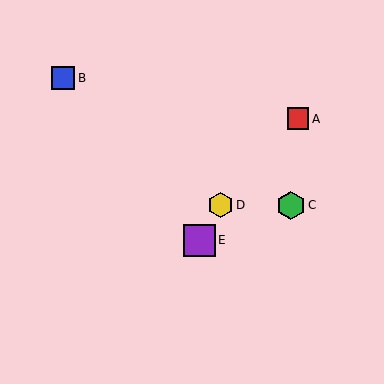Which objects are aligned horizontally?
Objects C, D are aligned horizontally.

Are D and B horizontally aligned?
No, D is at y≈205 and B is at y≈78.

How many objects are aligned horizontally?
2 objects (C, D) are aligned horizontally.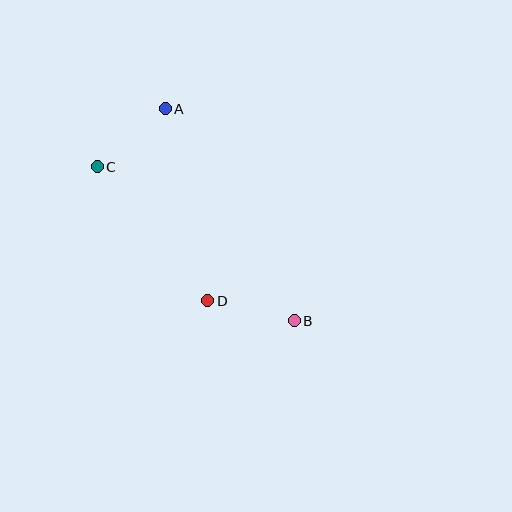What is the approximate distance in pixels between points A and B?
The distance between A and B is approximately 248 pixels.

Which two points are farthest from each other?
Points B and C are farthest from each other.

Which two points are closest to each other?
Points B and D are closest to each other.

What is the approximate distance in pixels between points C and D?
The distance between C and D is approximately 174 pixels.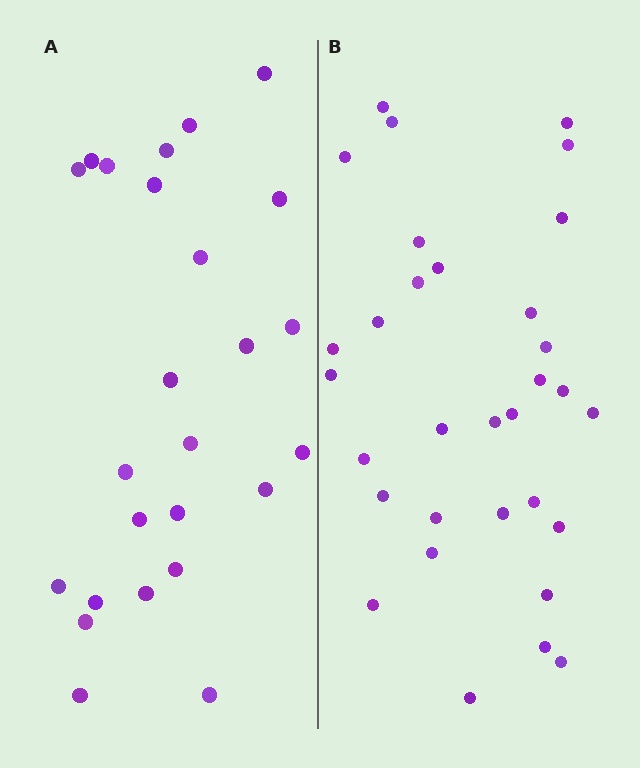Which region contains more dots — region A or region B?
Region B (the right region) has more dots.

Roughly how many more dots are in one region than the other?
Region B has roughly 8 or so more dots than region A.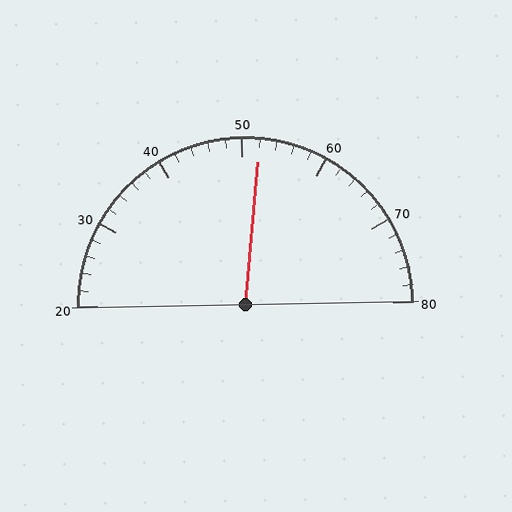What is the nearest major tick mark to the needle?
The nearest major tick mark is 50.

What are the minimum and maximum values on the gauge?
The gauge ranges from 20 to 80.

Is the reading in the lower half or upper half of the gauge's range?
The reading is in the upper half of the range (20 to 80).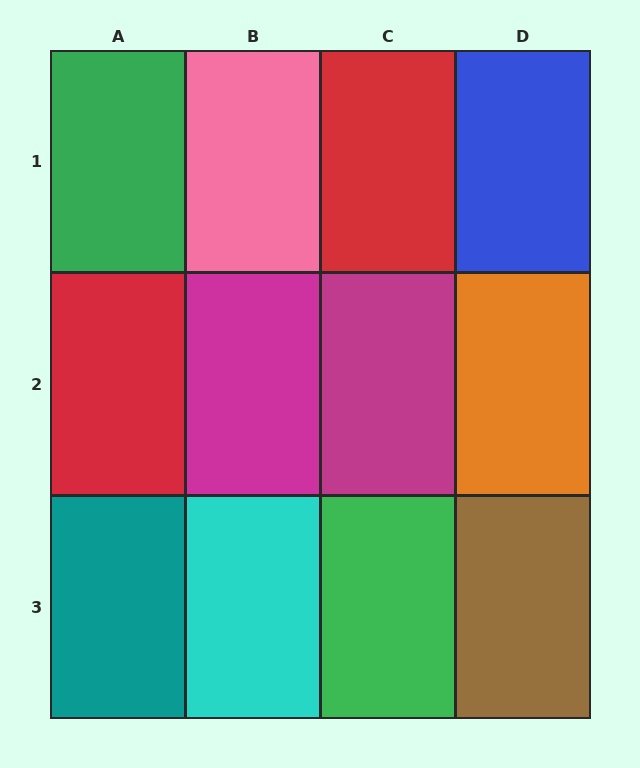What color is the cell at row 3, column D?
Brown.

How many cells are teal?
1 cell is teal.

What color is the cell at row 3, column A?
Teal.